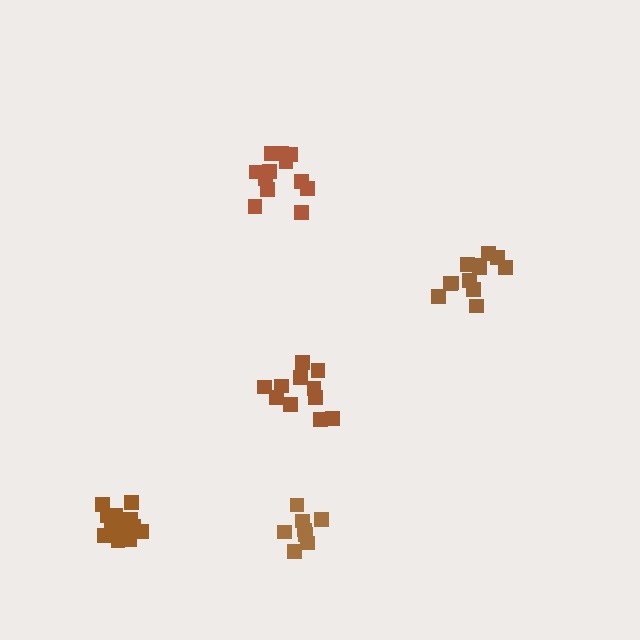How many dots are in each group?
Group 1: 12 dots, Group 2: 12 dots, Group 3: 11 dots, Group 4: 13 dots, Group 5: 8 dots (56 total).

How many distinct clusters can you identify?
There are 5 distinct clusters.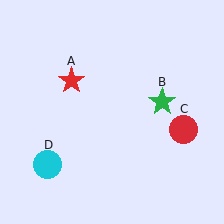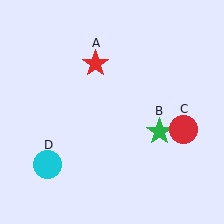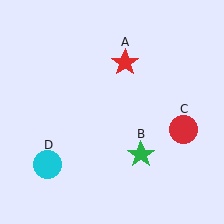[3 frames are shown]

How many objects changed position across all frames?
2 objects changed position: red star (object A), green star (object B).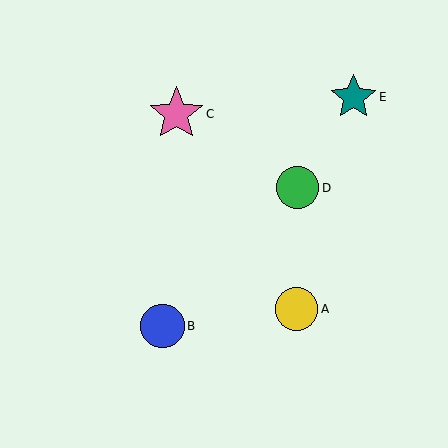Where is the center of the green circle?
The center of the green circle is at (298, 188).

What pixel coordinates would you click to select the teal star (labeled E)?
Click at (353, 97) to select the teal star E.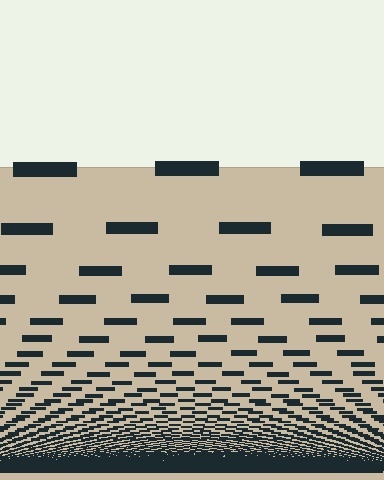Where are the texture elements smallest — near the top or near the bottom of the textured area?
Near the bottom.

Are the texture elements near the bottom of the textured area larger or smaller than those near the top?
Smaller. The gradient is inverted — elements near the bottom are smaller and denser.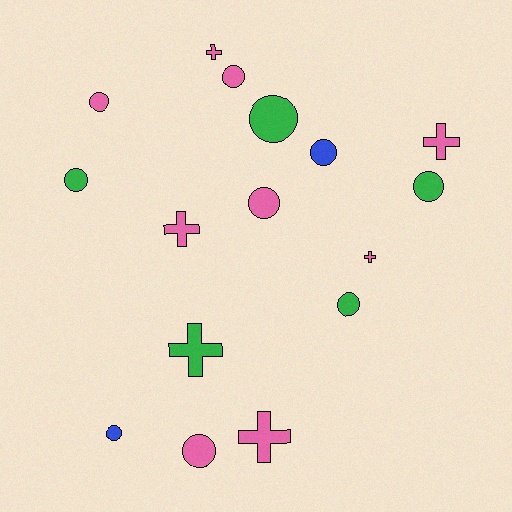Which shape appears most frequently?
Circle, with 10 objects.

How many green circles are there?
There are 4 green circles.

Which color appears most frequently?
Pink, with 9 objects.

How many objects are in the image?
There are 16 objects.